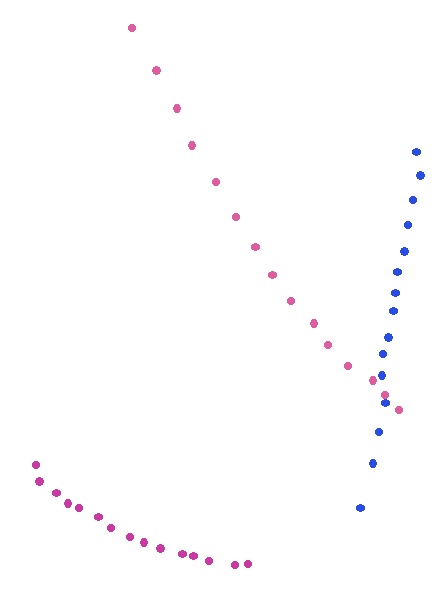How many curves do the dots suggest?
There are 3 distinct paths.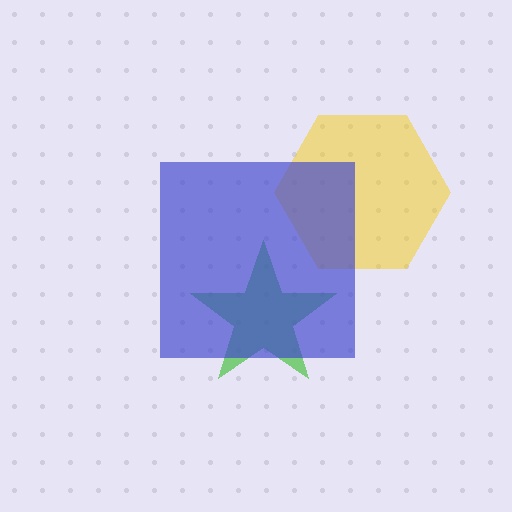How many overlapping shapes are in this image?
There are 3 overlapping shapes in the image.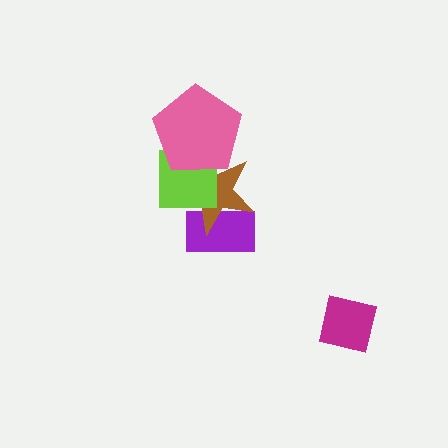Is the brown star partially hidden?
Yes, it is partially covered by another shape.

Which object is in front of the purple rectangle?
The brown star is in front of the purple rectangle.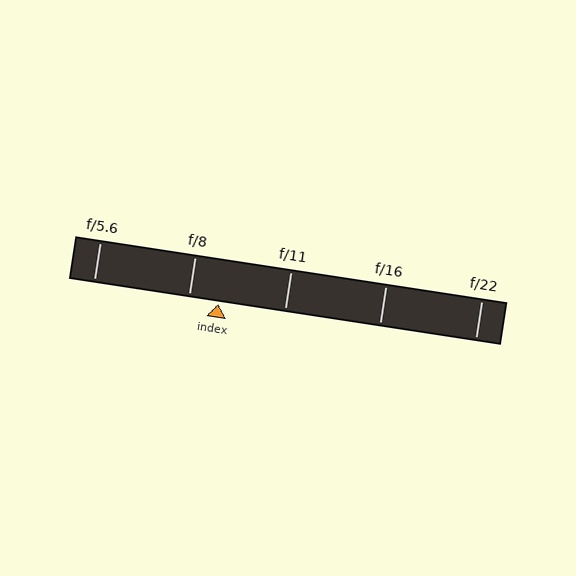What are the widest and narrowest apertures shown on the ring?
The widest aperture shown is f/5.6 and the narrowest is f/22.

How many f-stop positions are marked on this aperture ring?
There are 5 f-stop positions marked.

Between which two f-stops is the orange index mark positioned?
The index mark is between f/8 and f/11.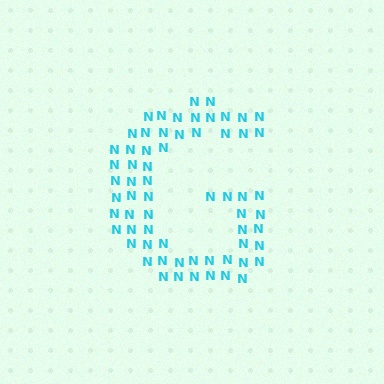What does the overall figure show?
The overall figure shows the letter G.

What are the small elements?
The small elements are letter N's.